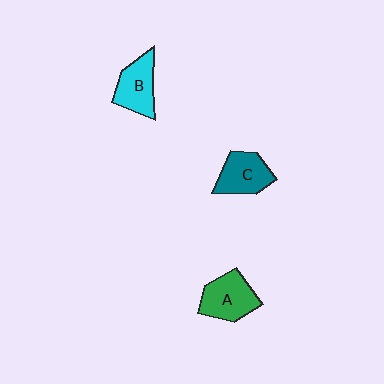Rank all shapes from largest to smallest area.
From largest to smallest: A (green), B (cyan), C (teal).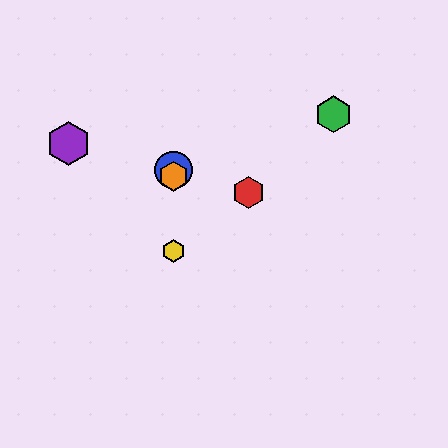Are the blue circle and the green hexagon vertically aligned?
No, the blue circle is at x≈174 and the green hexagon is at x≈334.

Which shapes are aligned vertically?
The blue circle, the yellow hexagon, the orange hexagon are aligned vertically.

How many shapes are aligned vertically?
3 shapes (the blue circle, the yellow hexagon, the orange hexagon) are aligned vertically.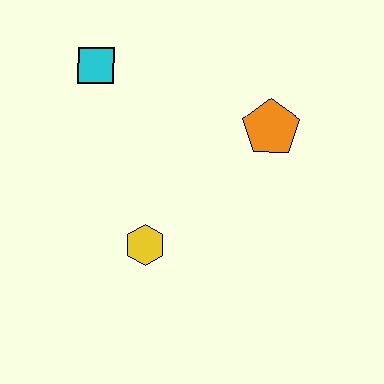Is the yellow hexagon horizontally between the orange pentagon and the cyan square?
Yes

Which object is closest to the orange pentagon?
The yellow hexagon is closest to the orange pentagon.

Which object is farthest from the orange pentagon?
The cyan square is farthest from the orange pentagon.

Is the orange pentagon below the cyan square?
Yes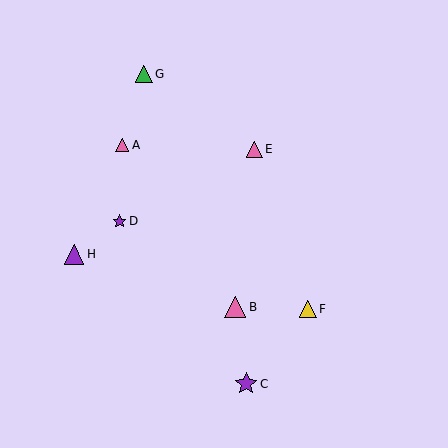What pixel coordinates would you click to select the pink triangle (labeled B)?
Click at (235, 307) to select the pink triangle B.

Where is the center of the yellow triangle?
The center of the yellow triangle is at (308, 309).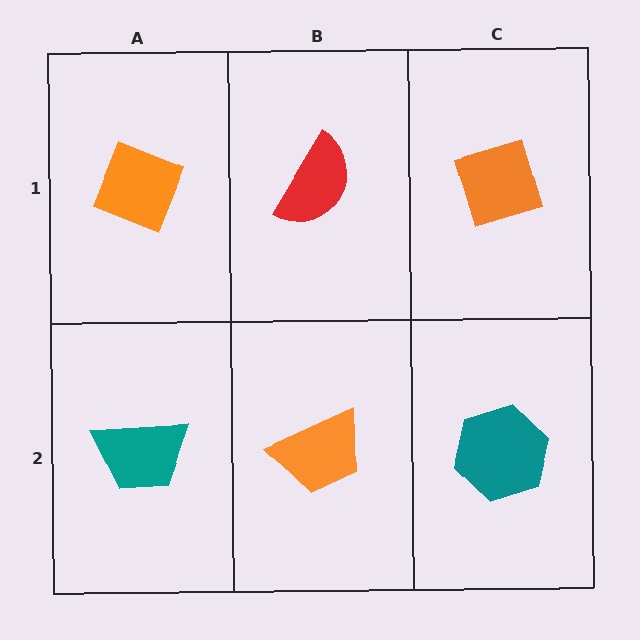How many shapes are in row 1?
3 shapes.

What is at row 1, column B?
A red semicircle.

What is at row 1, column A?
An orange diamond.